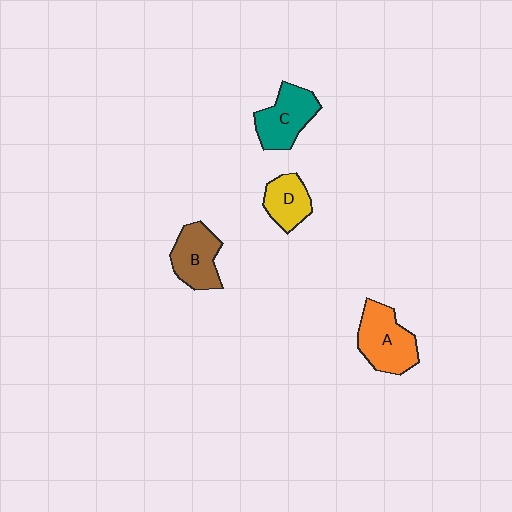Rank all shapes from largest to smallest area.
From largest to smallest: A (orange), C (teal), B (brown), D (yellow).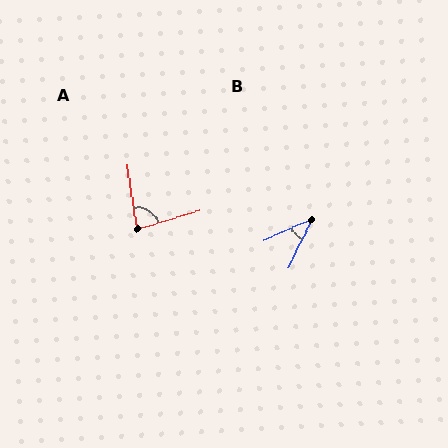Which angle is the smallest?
B, at approximately 40 degrees.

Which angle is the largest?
A, at approximately 82 degrees.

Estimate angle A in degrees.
Approximately 82 degrees.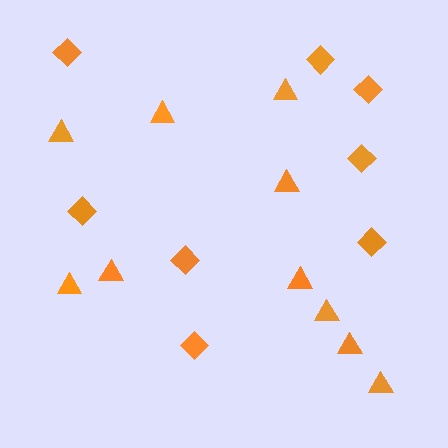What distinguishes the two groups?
There are 2 groups: one group of triangles (10) and one group of diamonds (8).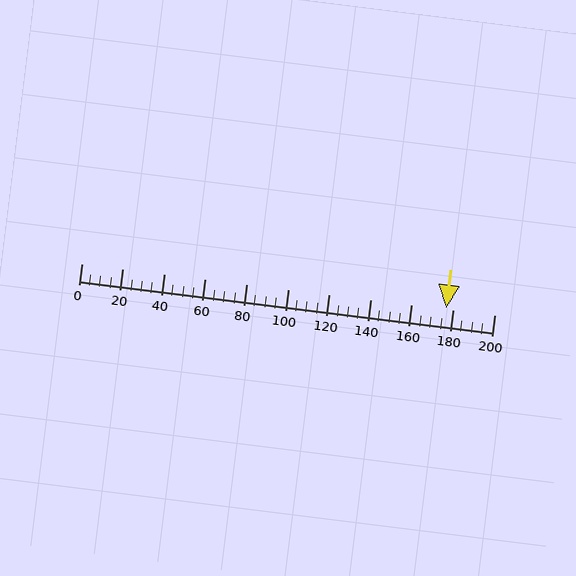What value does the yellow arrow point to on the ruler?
The yellow arrow points to approximately 177.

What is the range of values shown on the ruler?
The ruler shows values from 0 to 200.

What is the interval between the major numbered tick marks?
The major tick marks are spaced 20 units apart.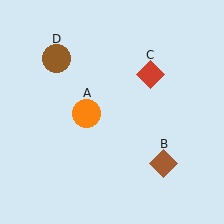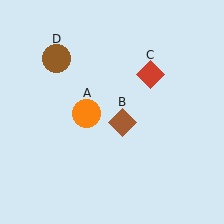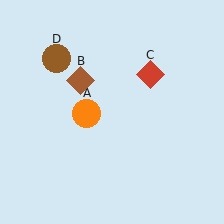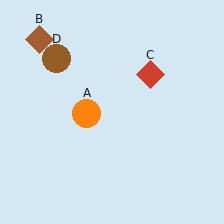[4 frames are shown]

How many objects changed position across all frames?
1 object changed position: brown diamond (object B).